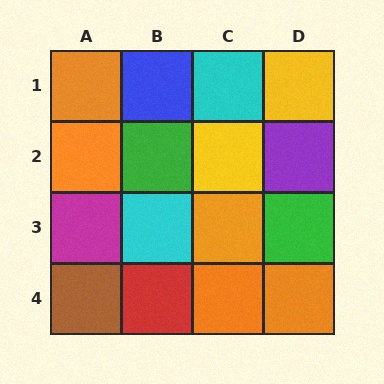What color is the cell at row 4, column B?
Red.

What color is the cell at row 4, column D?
Orange.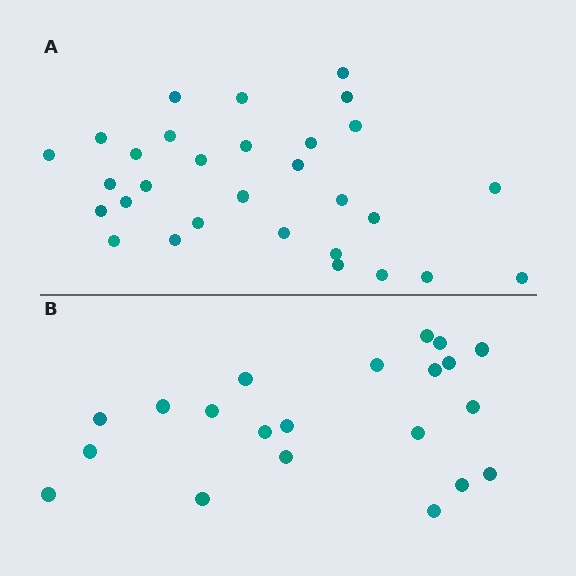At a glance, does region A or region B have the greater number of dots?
Region A (the top region) has more dots.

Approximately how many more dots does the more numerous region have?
Region A has roughly 8 or so more dots than region B.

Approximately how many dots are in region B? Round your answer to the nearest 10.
About 20 dots. (The exact count is 21, which rounds to 20.)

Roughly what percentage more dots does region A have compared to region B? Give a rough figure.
About 45% more.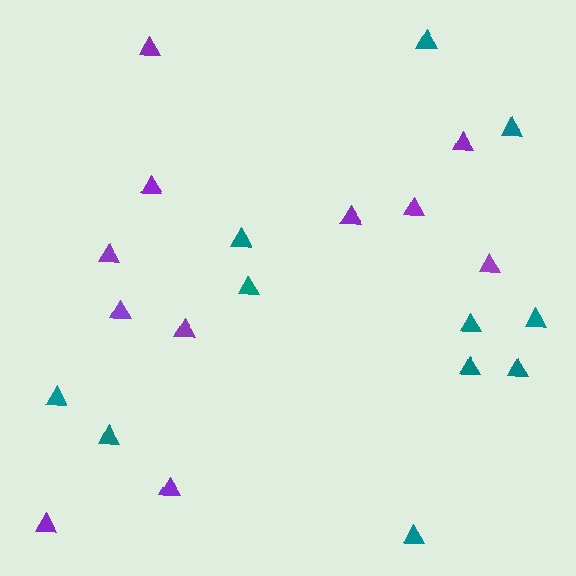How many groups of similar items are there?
There are 2 groups: one group of teal triangles (11) and one group of purple triangles (11).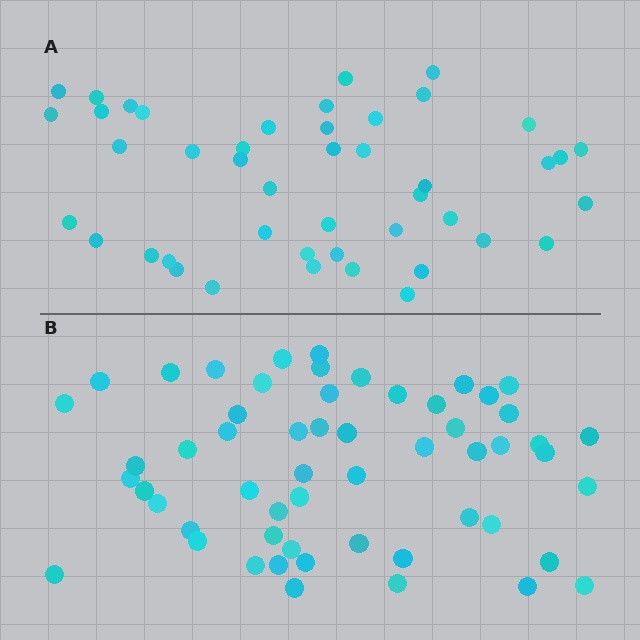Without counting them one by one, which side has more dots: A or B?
Region B (the bottom region) has more dots.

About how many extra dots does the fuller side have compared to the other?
Region B has roughly 12 or so more dots than region A.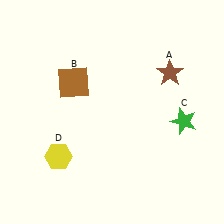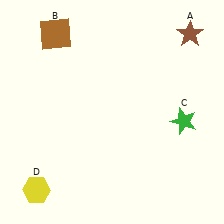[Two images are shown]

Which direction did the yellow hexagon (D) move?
The yellow hexagon (D) moved down.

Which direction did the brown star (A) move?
The brown star (A) moved up.